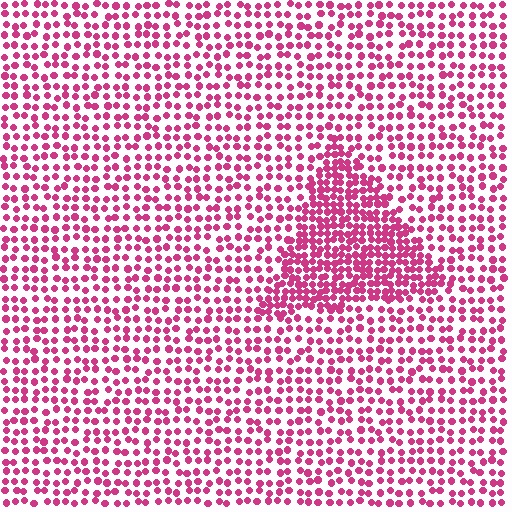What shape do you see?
I see a triangle.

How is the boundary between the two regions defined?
The boundary is defined by a change in element density (approximately 2.0x ratio). All elements are the same color, size, and shape.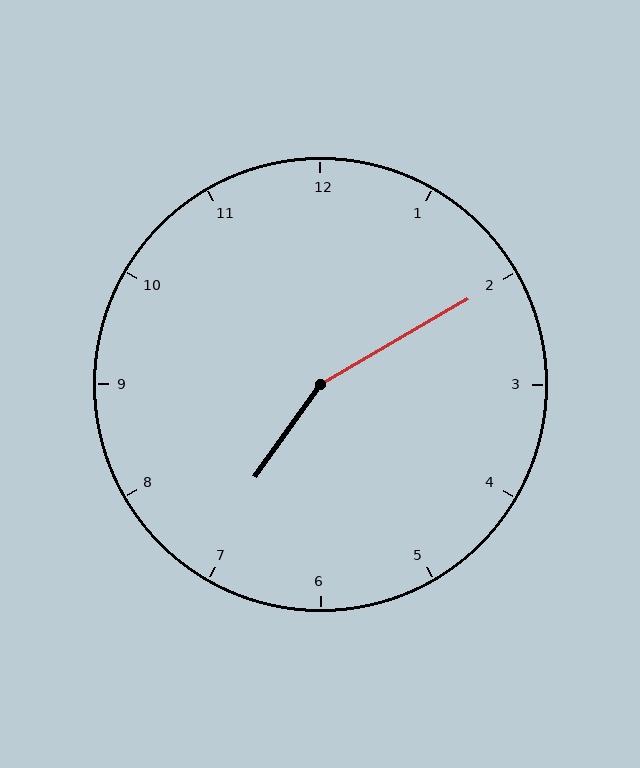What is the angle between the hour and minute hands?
Approximately 155 degrees.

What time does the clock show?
7:10.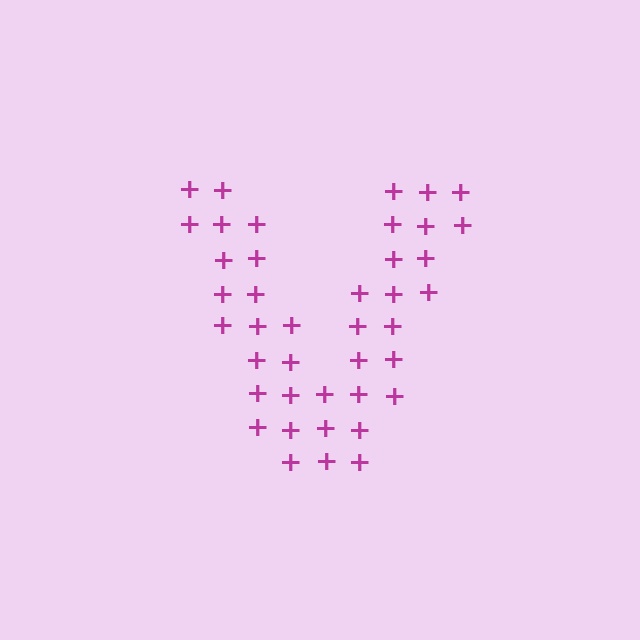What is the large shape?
The large shape is the letter V.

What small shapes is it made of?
It is made of small plus signs.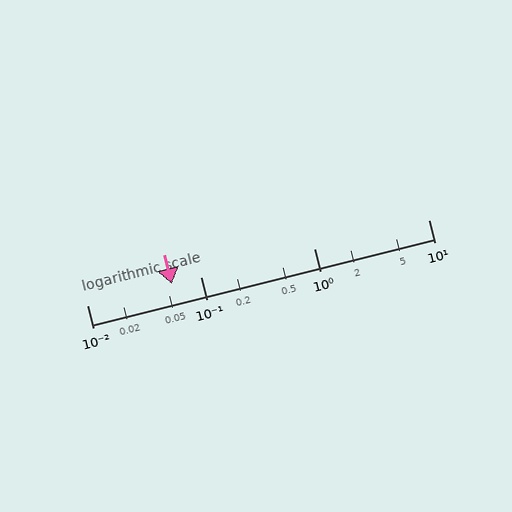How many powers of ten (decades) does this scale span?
The scale spans 3 decades, from 0.01 to 10.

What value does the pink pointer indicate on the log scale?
The pointer indicates approximately 0.056.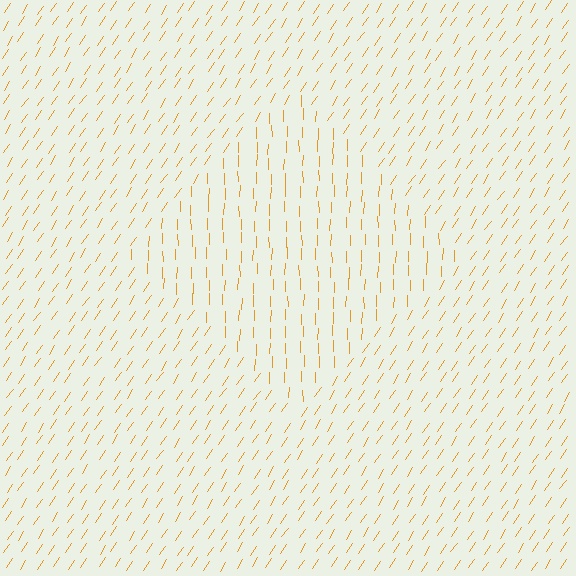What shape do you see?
I see a diamond.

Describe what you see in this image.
The image is filled with small orange line segments. A diamond region in the image has lines oriented differently from the surrounding lines, creating a visible texture boundary.